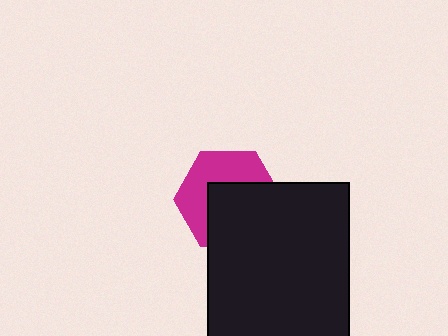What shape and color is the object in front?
The object in front is a black rectangle.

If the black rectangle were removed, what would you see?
You would see the complete magenta hexagon.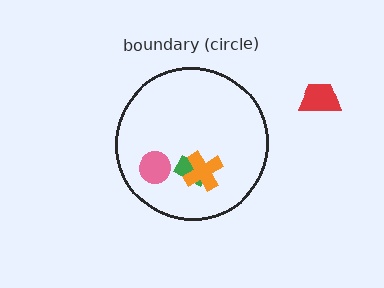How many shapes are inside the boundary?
3 inside, 1 outside.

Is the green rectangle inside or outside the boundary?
Inside.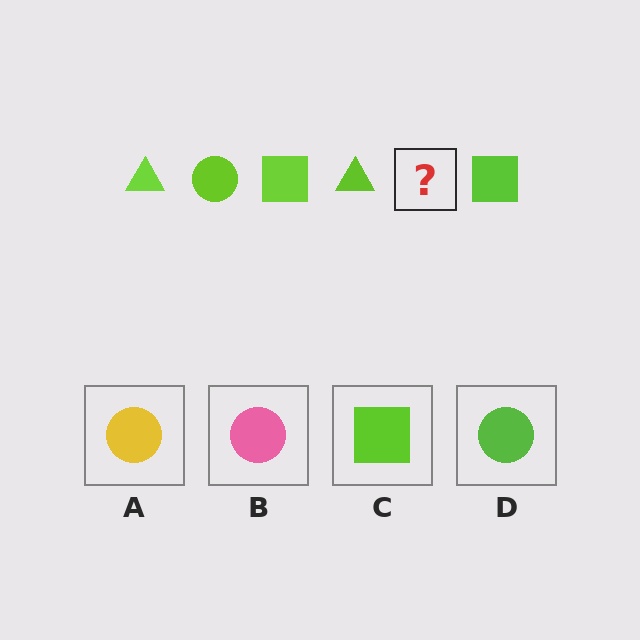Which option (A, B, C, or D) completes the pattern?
D.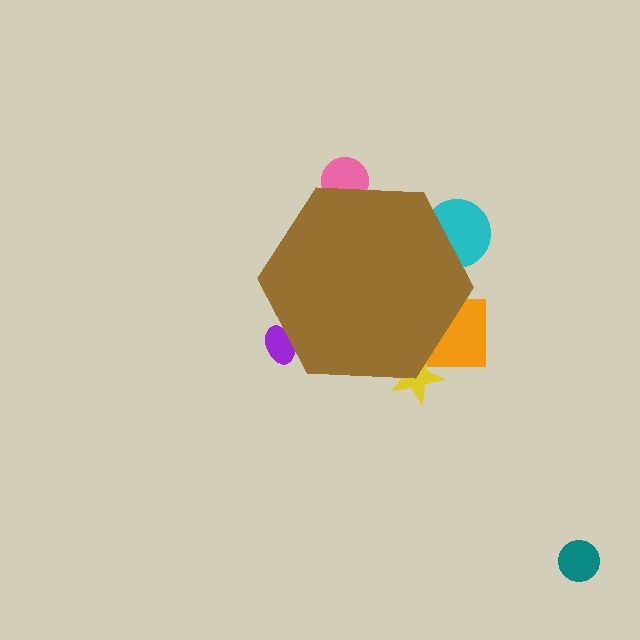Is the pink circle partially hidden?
Yes, the pink circle is partially hidden behind the brown hexagon.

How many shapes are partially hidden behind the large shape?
5 shapes are partially hidden.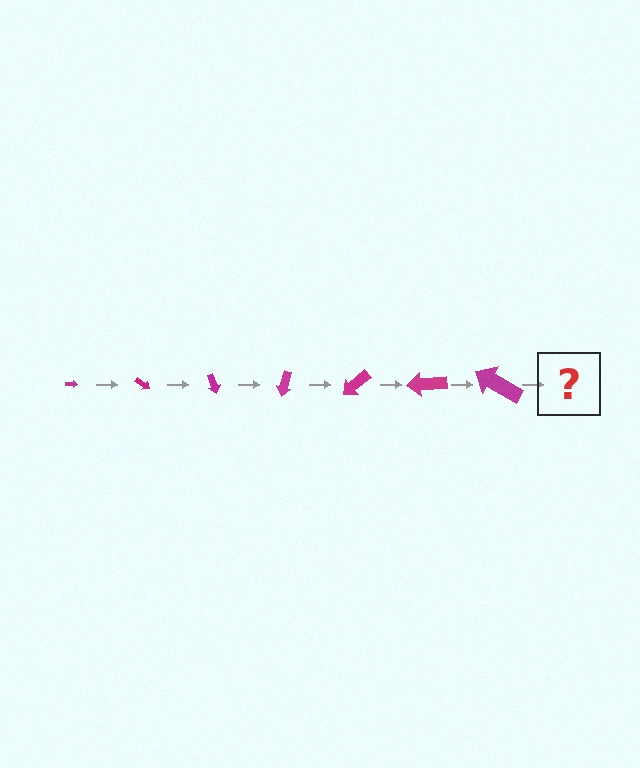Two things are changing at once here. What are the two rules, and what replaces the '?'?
The two rules are that the arrow grows larger each step and it rotates 35 degrees each step. The '?' should be an arrow, larger than the previous one and rotated 245 degrees from the start.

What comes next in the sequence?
The next element should be an arrow, larger than the previous one and rotated 245 degrees from the start.